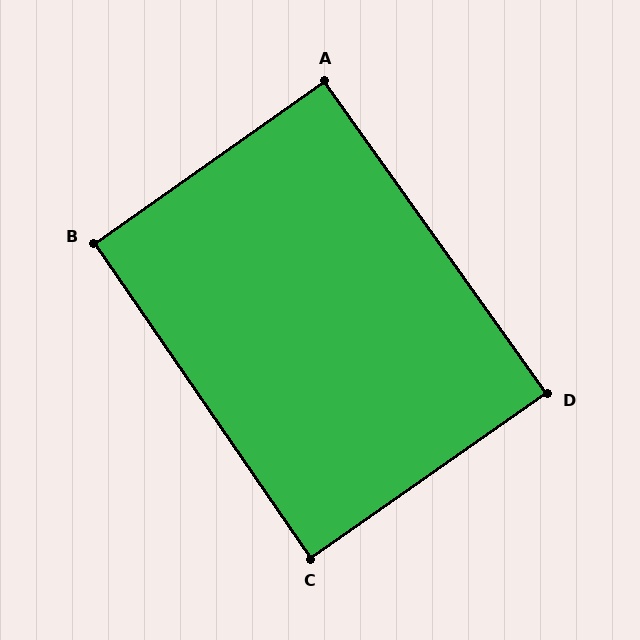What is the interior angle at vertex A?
Approximately 90 degrees (approximately right).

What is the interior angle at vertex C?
Approximately 90 degrees (approximately right).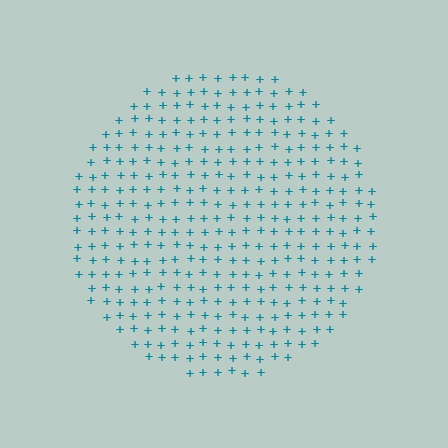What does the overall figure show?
The overall figure shows a circle.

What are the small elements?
The small elements are plus signs.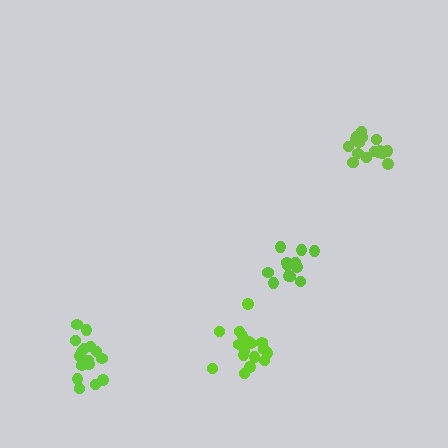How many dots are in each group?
Group 1: 17 dots, Group 2: 17 dots, Group 3: 12 dots, Group 4: 17 dots (63 total).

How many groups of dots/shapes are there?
There are 4 groups.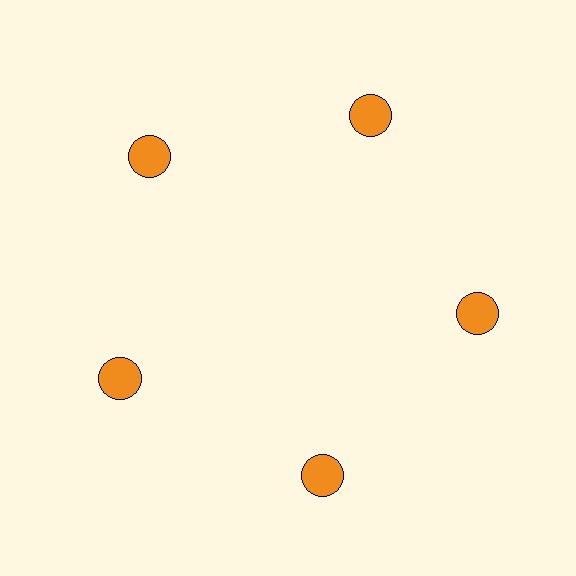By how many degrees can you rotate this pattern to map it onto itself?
The pattern maps onto itself every 72 degrees of rotation.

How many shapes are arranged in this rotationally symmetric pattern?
There are 5 shapes, arranged in 5 groups of 1.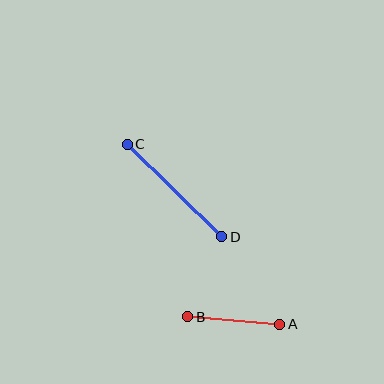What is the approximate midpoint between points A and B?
The midpoint is at approximately (234, 320) pixels.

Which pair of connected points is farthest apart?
Points C and D are farthest apart.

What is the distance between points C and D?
The distance is approximately 132 pixels.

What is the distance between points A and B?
The distance is approximately 92 pixels.